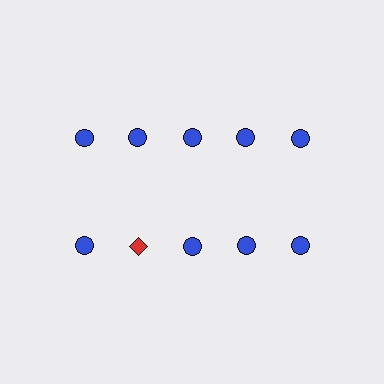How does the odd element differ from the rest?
It differs in both color (red instead of blue) and shape (diamond instead of circle).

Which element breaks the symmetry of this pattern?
The red diamond in the second row, second from left column breaks the symmetry. All other shapes are blue circles.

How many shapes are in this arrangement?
There are 10 shapes arranged in a grid pattern.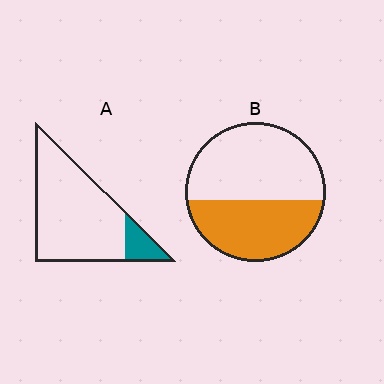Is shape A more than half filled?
No.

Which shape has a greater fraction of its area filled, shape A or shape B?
Shape B.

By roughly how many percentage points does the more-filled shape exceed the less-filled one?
By roughly 30 percentage points (B over A).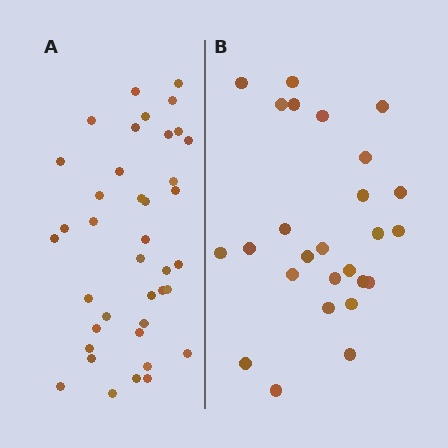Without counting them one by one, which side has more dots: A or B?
Region A (the left region) has more dots.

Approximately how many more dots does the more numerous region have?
Region A has approximately 15 more dots than region B.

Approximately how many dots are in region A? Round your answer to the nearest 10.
About 40 dots. (The exact count is 39, which rounds to 40.)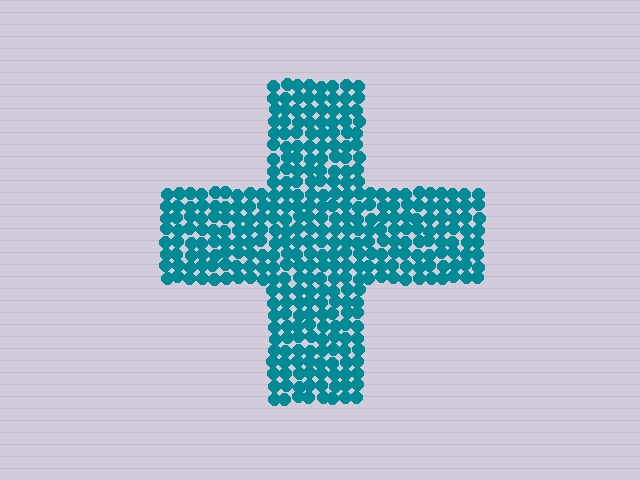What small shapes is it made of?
It is made of small circles.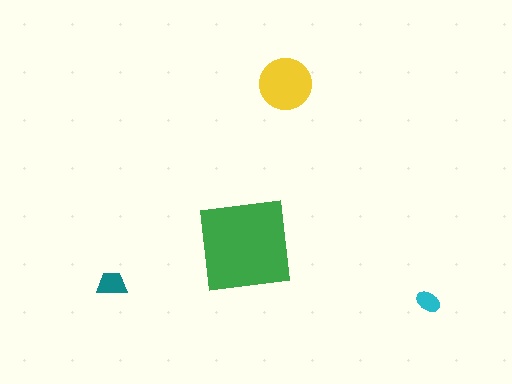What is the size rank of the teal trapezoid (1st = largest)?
3rd.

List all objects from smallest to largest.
The cyan ellipse, the teal trapezoid, the yellow circle, the green square.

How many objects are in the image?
There are 4 objects in the image.